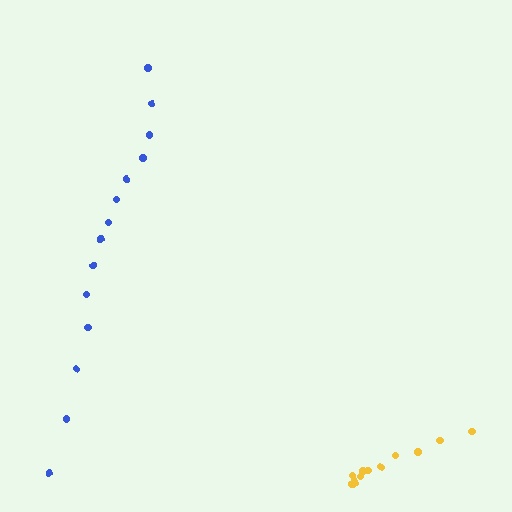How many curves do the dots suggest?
There are 2 distinct paths.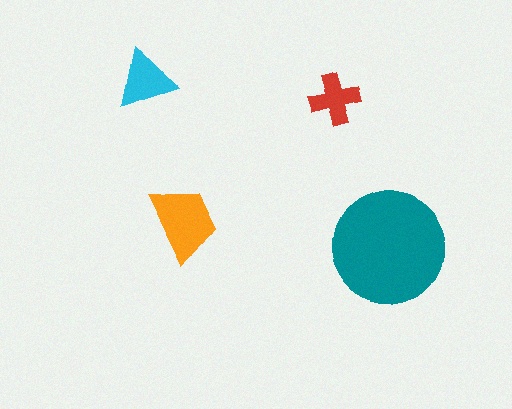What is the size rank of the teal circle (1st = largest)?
1st.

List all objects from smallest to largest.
The red cross, the cyan triangle, the orange trapezoid, the teal circle.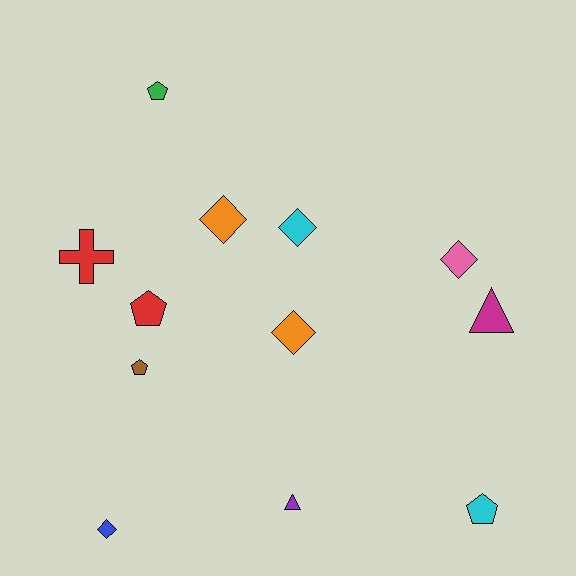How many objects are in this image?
There are 12 objects.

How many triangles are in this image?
There are 2 triangles.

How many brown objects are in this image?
There is 1 brown object.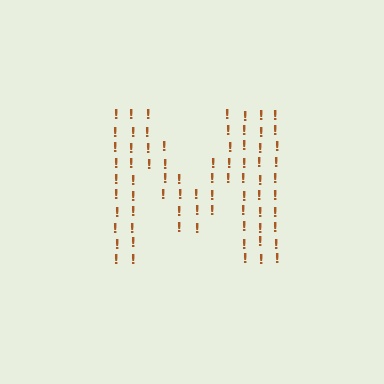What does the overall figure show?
The overall figure shows the letter M.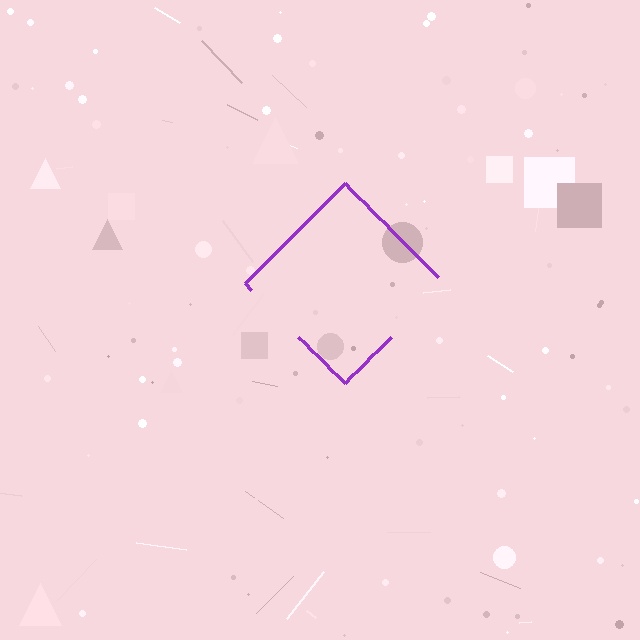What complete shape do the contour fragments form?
The contour fragments form a diamond.